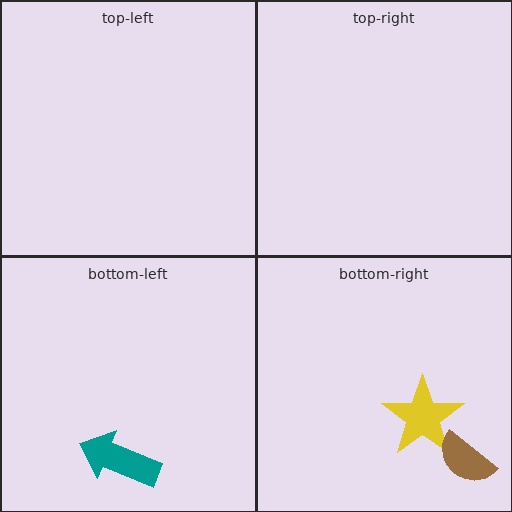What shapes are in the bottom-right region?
The yellow star, the brown semicircle.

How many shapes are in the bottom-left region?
1.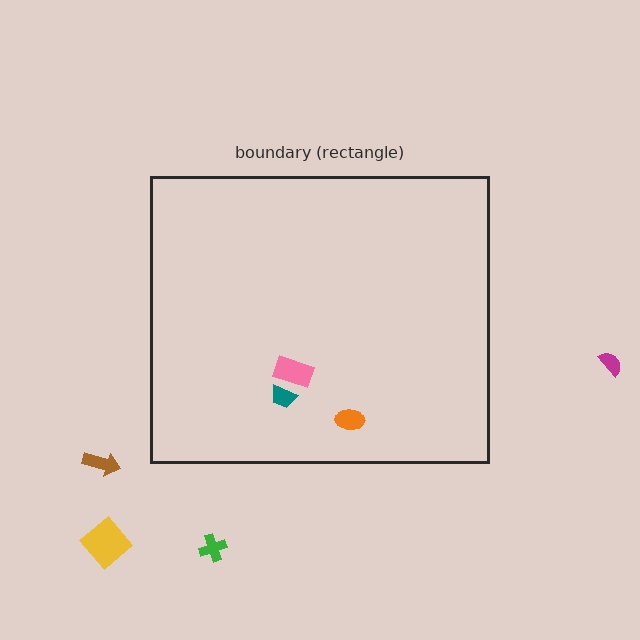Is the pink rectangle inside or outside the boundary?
Inside.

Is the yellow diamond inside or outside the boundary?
Outside.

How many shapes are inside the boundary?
3 inside, 4 outside.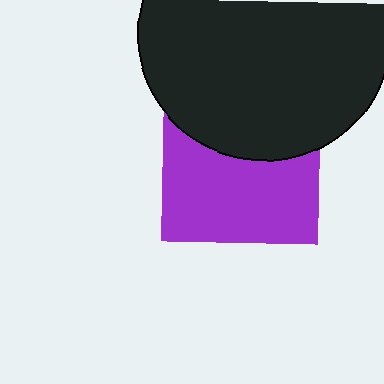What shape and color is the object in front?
The object in front is a black circle.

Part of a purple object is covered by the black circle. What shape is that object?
It is a square.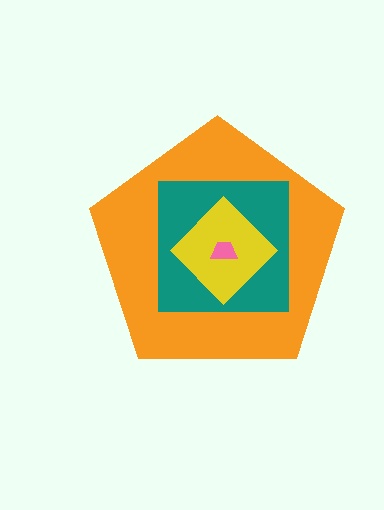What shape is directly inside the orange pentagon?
The teal square.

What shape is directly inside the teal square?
The yellow diamond.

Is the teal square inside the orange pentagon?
Yes.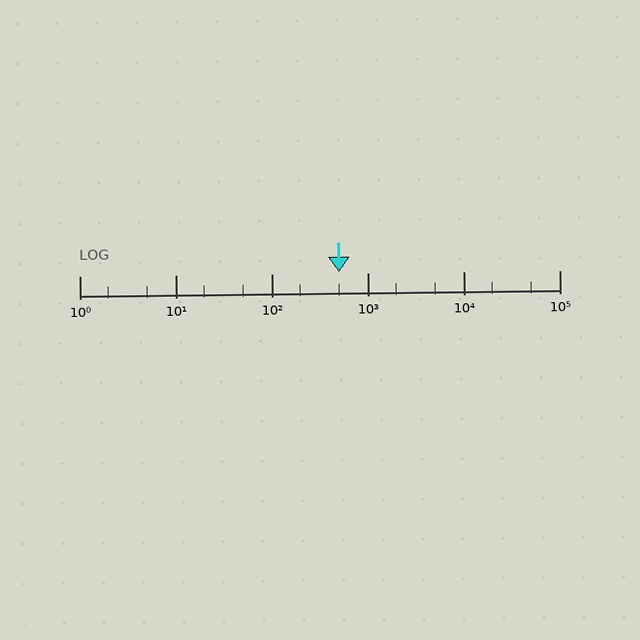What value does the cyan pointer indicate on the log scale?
The pointer indicates approximately 510.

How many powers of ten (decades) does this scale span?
The scale spans 5 decades, from 1 to 100000.